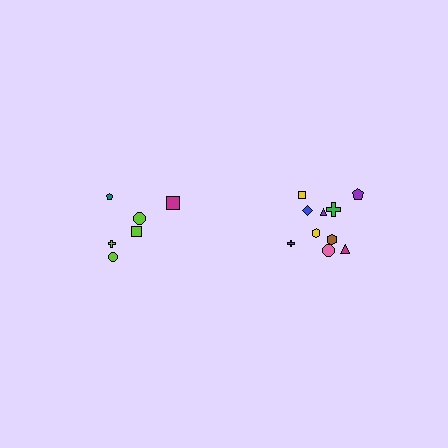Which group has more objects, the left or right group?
The right group.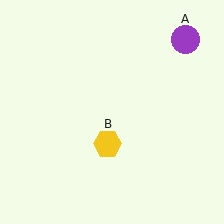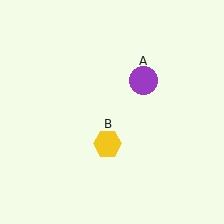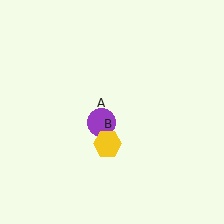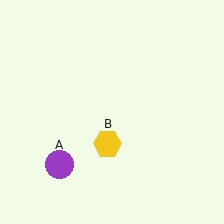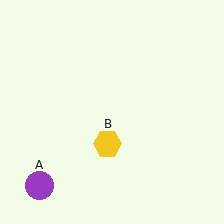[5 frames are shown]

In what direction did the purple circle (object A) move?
The purple circle (object A) moved down and to the left.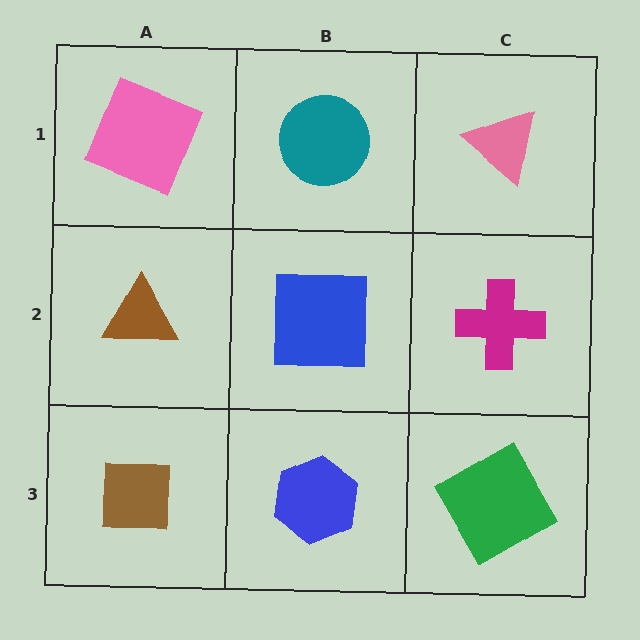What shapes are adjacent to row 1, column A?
A brown triangle (row 2, column A), a teal circle (row 1, column B).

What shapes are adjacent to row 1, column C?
A magenta cross (row 2, column C), a teal circle (row 1, column B).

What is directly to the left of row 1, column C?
A teal circle.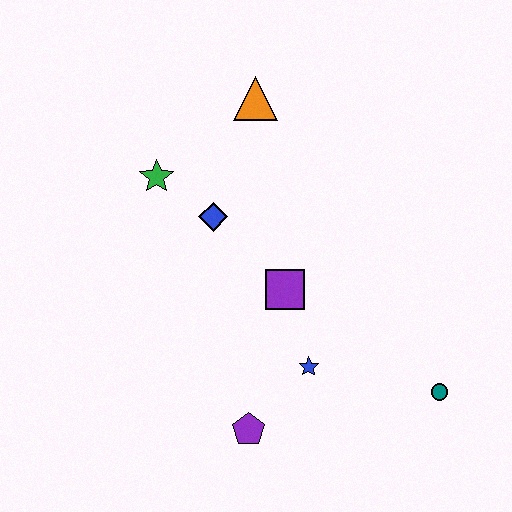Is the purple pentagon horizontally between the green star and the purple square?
Yes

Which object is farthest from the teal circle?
The green star is farthest from the teal circle.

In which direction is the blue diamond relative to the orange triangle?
The blue diamond is below the orange triangle.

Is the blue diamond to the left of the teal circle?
Yes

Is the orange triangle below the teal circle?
No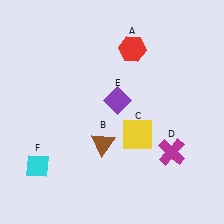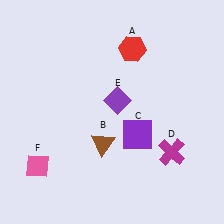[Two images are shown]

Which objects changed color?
C changed from yellow to purple. F changed from cyan to pink.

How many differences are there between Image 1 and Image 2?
There are 2 differences between the two images.